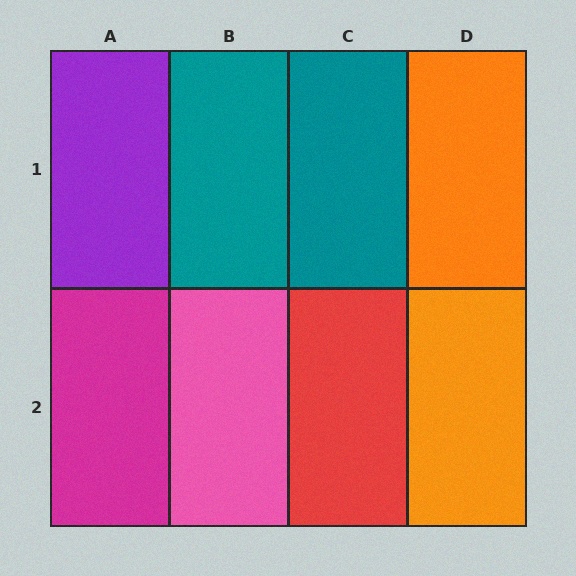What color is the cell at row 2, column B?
Pink.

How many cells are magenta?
1 cell is magenta.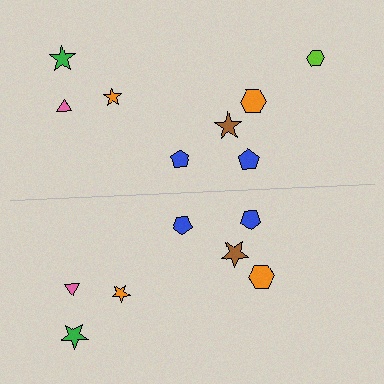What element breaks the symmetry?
A lime hexagon is missing from the bottom side.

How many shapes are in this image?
There are 15 shapes in this image.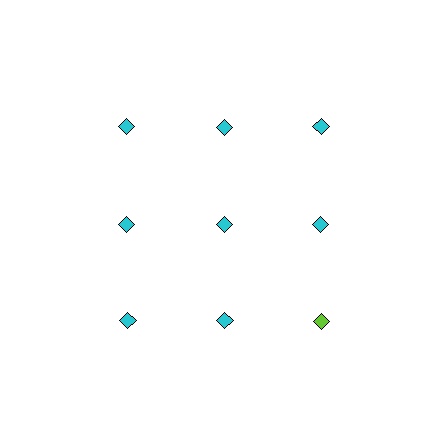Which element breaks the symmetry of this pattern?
The lime diamond in the third row, center column breaks the symmetry. All other shapes are cyan diamonds.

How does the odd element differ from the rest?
It has a different color: lime instead of cyan.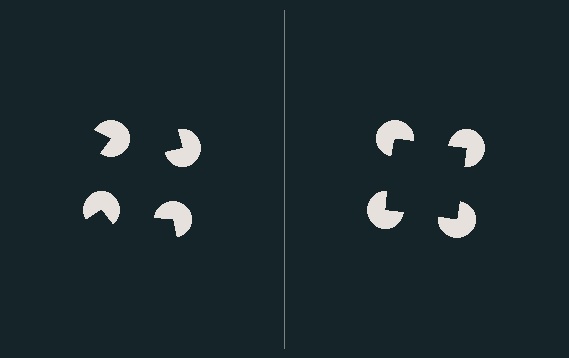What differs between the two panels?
The pac-man discs are positioned identically on both sides; only the wedge orientations differ. On the right they align to a square; on the left they are misaligned.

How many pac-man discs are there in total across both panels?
8 — 4 on each side.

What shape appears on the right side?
An illusory square.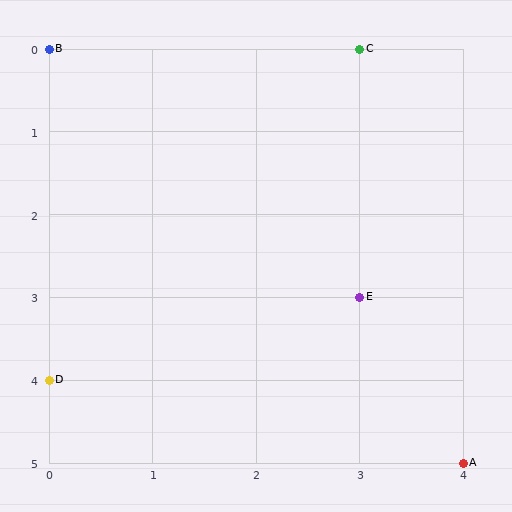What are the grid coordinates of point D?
Point D is at grid coordinates (0, 4).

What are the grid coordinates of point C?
Point C is at grid coordinates (3, 0).